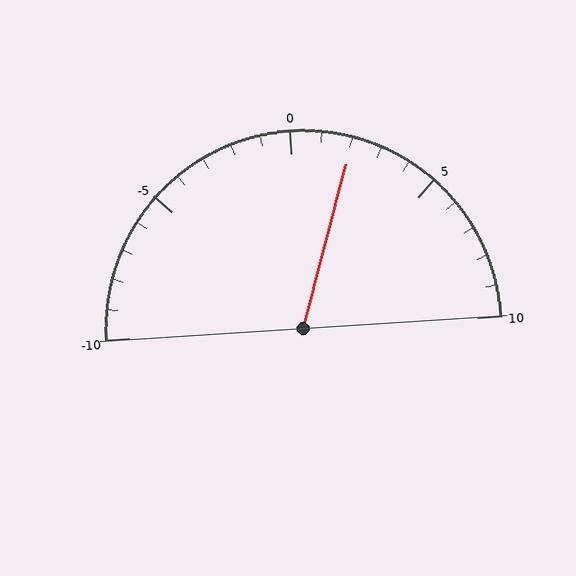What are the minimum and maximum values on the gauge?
The gauge ranges from -10 to 10.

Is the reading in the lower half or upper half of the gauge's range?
The reading is in the upper half of the range (-10 to 10).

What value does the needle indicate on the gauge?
The needle indicates approximately 2.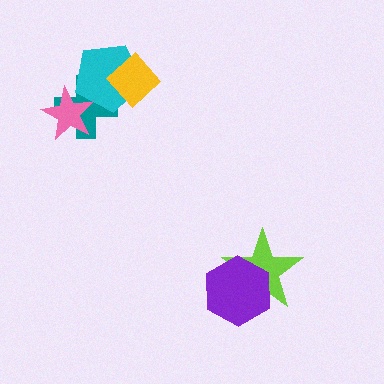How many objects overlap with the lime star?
1 object overlaps with the lime star.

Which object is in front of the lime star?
The purple hexagon is in front of the lime star.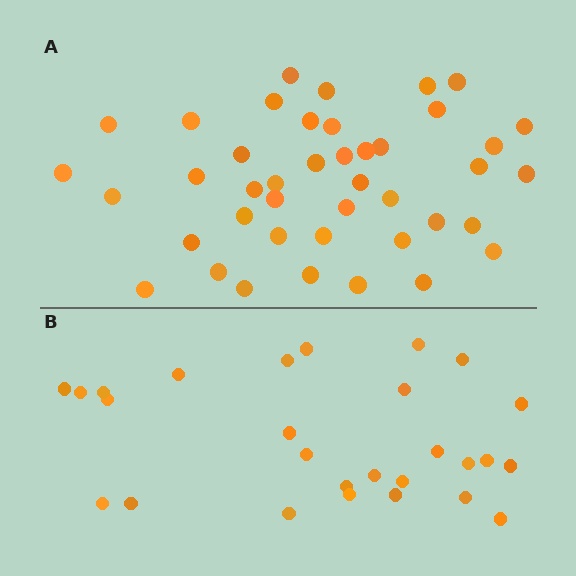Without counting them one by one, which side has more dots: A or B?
Region A (the top region) has more dots.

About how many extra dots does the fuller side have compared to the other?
Region A has approximately 15 more dots than region B.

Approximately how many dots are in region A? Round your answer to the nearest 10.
About 40 dots. (The exact count is 42, which rounds to 40.)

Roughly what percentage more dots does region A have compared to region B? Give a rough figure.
About 55% more.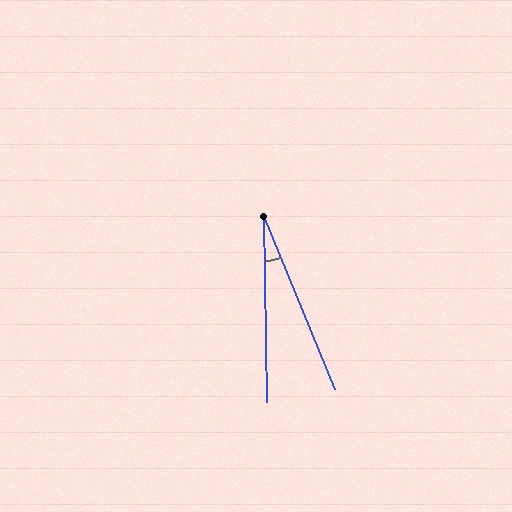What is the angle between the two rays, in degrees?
Approximately 22 degrees.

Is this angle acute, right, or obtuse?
It is acute.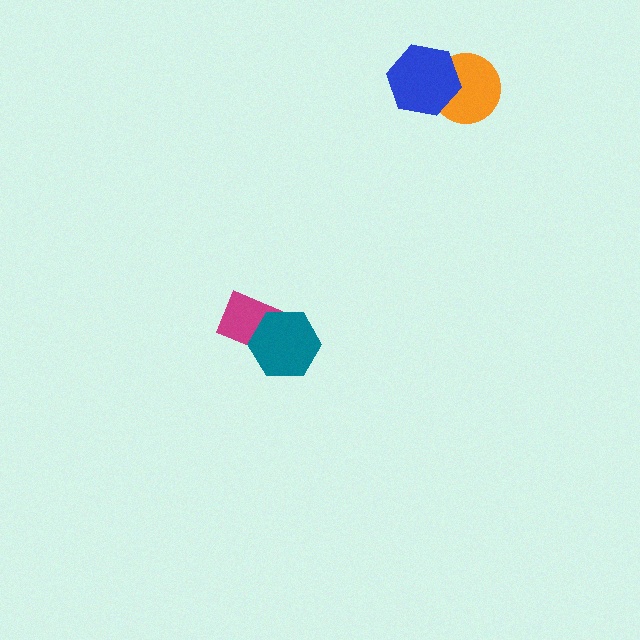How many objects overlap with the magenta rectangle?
1 object overlaps with the magenta rectangle.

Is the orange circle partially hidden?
Yes, it is partially covered by another shape.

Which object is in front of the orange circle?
The blue hexagon is in front of the orange circle.